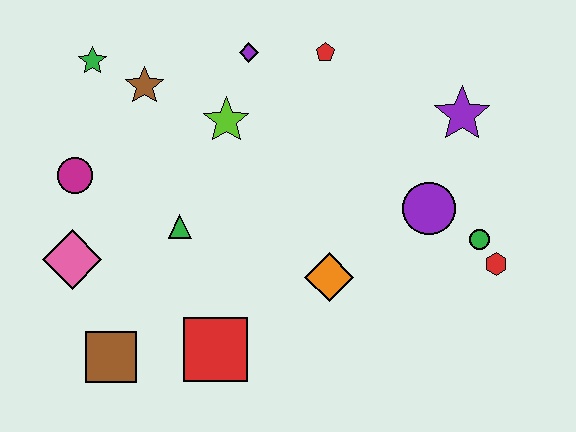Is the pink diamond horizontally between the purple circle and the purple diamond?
No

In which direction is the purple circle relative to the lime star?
The purple circle is to the right of the lime star.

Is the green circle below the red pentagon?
Yes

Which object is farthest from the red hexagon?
The green star is farthest from the red hexagon.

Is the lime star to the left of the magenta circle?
No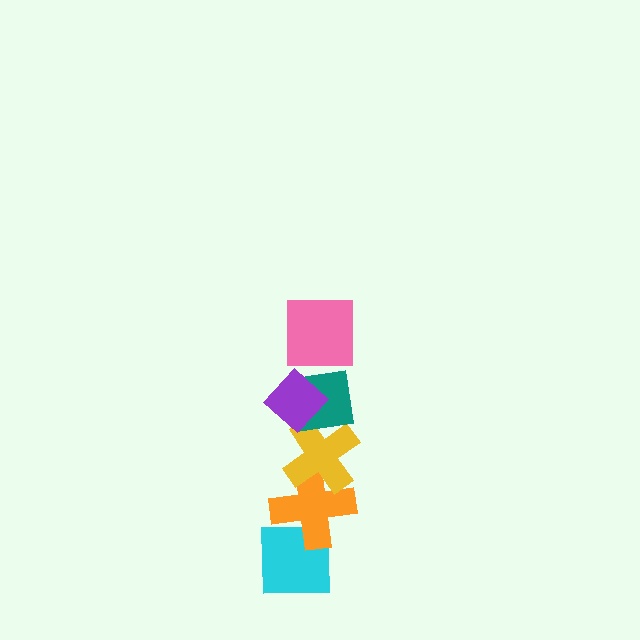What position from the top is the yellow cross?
The yellow cross is 4th from the top.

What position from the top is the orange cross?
The orange cross is 5th from the top.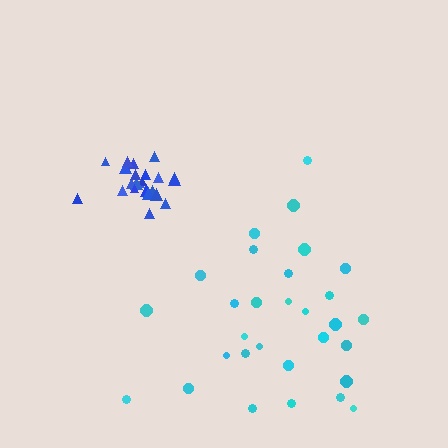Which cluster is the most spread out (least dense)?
Cyan.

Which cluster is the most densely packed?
Blue.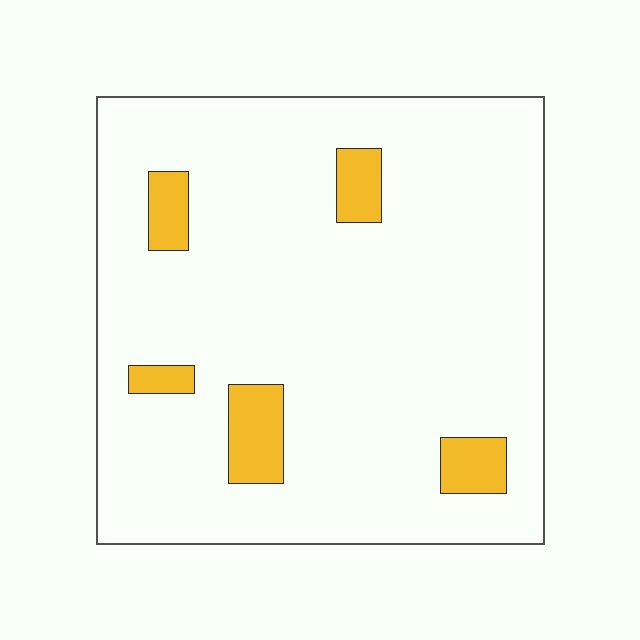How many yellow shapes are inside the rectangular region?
5.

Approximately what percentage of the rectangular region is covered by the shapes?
Approximately 10%.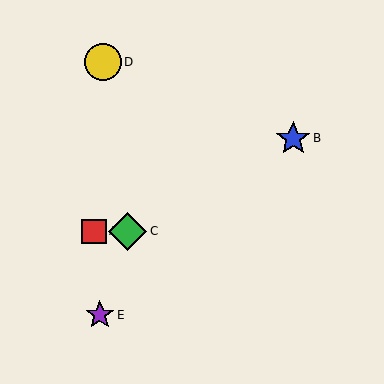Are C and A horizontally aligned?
Yes, both are at y≈231.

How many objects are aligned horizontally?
2 objects (A, C) are aligned horizontally.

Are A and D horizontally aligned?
No, A is at y≈231 and D is at y≈62.